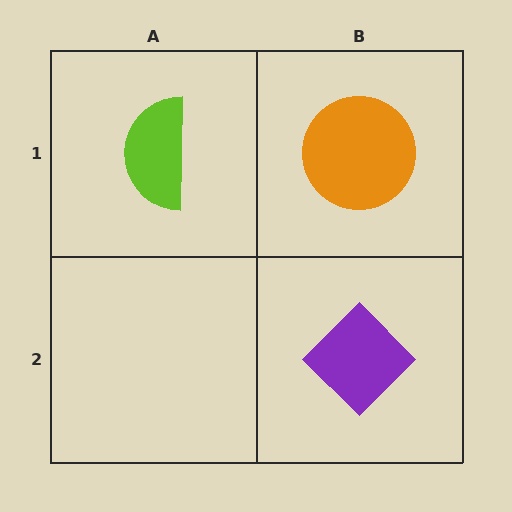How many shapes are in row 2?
1 shape.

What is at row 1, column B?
An orange circle.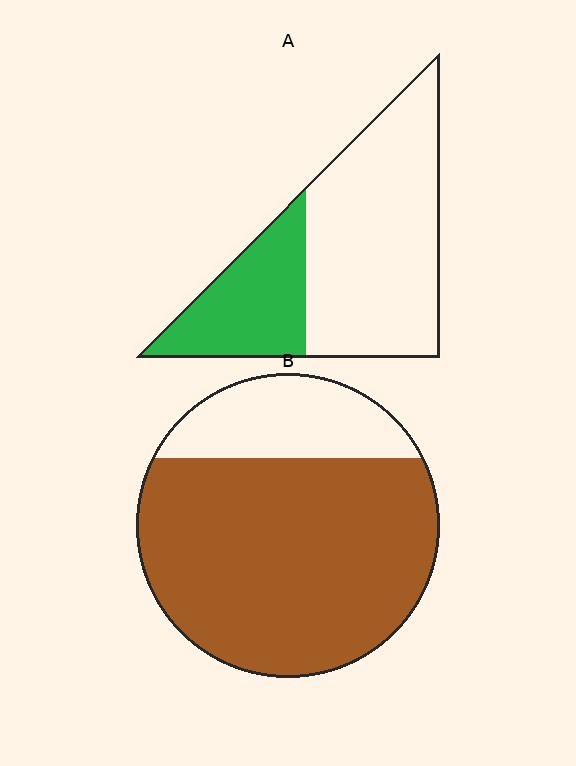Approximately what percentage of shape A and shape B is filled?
A is approximately 30% and B is approximately 75%.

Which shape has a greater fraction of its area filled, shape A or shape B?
Shape B.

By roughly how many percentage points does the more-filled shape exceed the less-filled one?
By roughly 45 percentage points (B over A).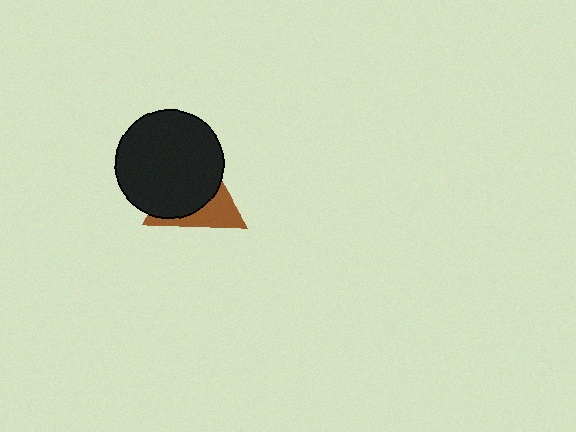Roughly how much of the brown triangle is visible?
A small part of it is visible (roughly 35%).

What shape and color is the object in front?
The object in front is a black circle.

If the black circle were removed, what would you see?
You would see the complete brown triangle.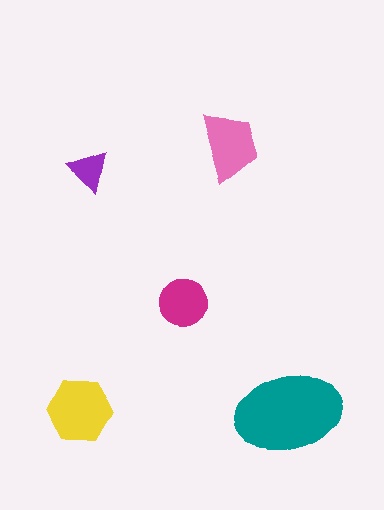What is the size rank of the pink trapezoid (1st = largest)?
3rd.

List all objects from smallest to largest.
The purple triangle, the magenta circle, the pink trapezoid, the yellow hexagon, the teal ellipse.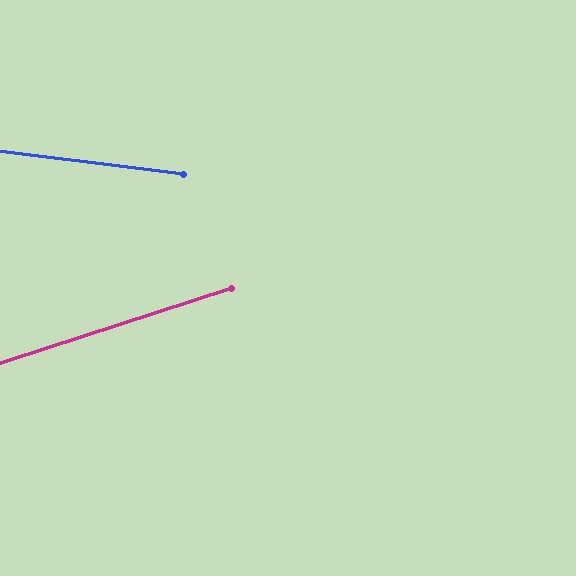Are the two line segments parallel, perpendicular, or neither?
Neither parallel nor perpendicular — they differ by about 25°.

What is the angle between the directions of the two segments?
Approximately 25 degrees.